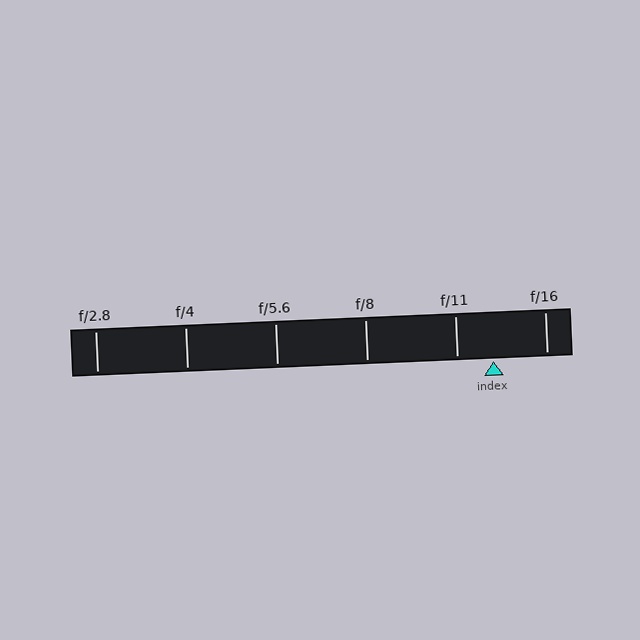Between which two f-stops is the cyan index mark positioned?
The index mark is between f/11 and f/16.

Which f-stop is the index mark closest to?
The index mark is closest to f/11.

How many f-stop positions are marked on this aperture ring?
There are 6 f-stop positions marked.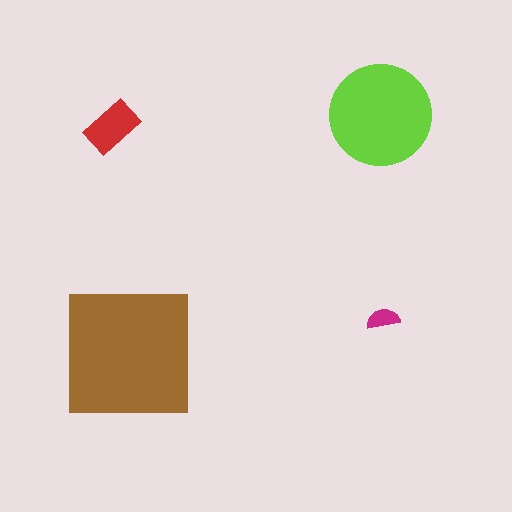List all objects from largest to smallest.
The brown square, the lime circle, the red rectangle, the magenta semicircle.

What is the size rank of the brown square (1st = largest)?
1st.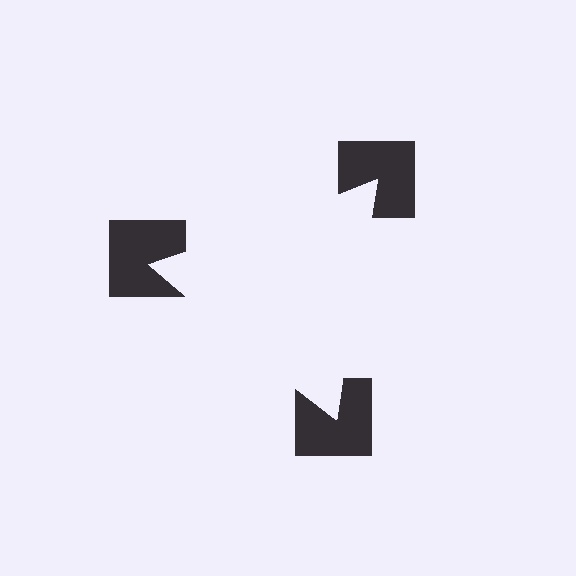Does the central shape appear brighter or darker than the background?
It typically appears slightly brighter than the background, even though no actual brightness change is drawn.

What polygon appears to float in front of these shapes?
An illusory triangle — its edges are inferred from the aligned wedge cuts in the notched squares, not physically drawn.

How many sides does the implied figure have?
3 sides.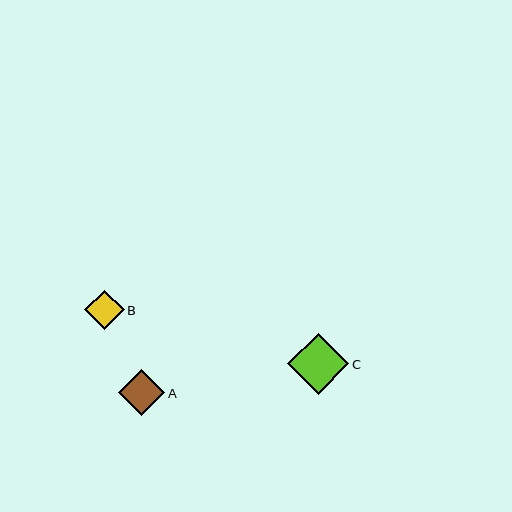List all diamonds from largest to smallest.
From largest to smallest: C, A, B.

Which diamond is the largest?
Diamond C is the largest with a size of approximately 61 pixels.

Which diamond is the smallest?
Diamond B is the smallest with a size of approximately 39 pixels.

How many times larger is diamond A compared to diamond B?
Diamond A is approximately 1.2 times the size of diamond B.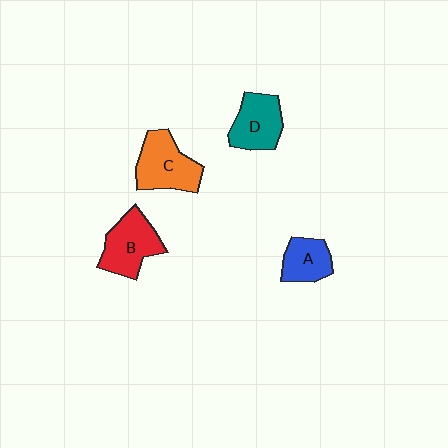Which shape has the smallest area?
Shape A (blue).